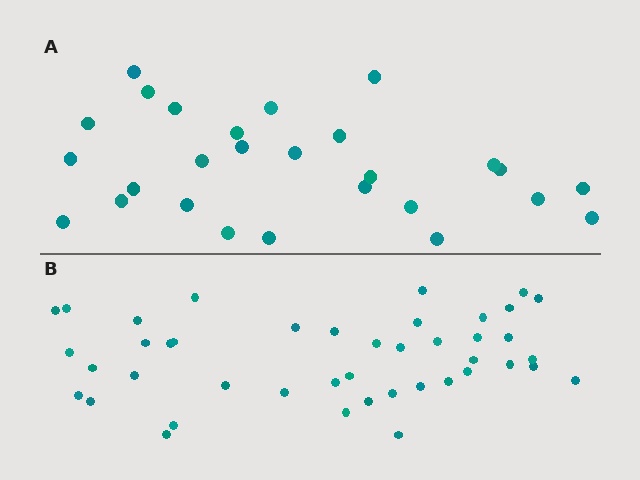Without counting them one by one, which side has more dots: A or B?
Region B (the bottom region) has more dots.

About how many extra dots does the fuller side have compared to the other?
Region B has approximately 15 more dots than region A.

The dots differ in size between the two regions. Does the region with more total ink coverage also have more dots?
No. Region A has more total ink coverage because its dots are larger, but region B actually contains more individual dots. Total area can be misleading — the number of items is what matters here.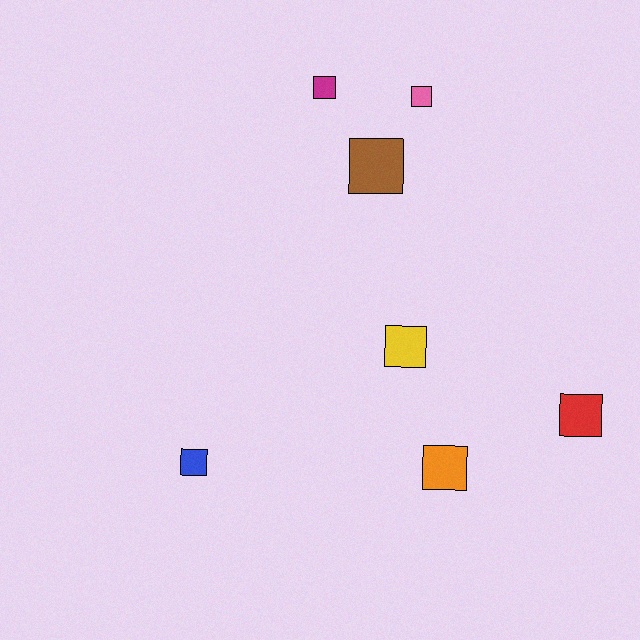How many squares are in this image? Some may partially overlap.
There are 7 squares.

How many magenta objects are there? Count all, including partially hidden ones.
There is 1 magenta object.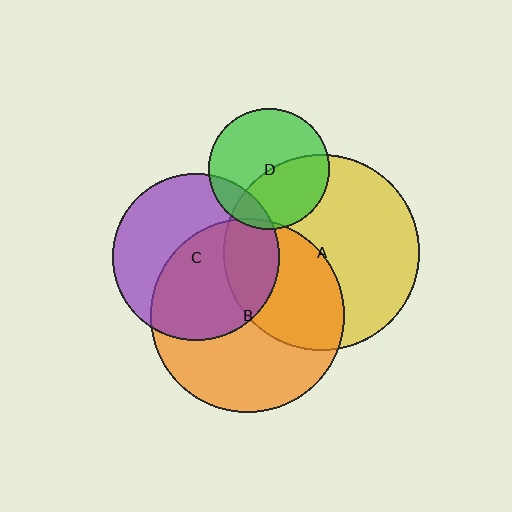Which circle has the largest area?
Circle A (yellow).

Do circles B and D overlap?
Yes.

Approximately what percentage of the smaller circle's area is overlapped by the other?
Approximately 5%.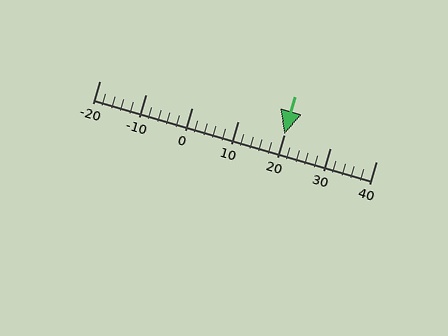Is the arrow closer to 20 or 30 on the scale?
The arrow is closer to 20.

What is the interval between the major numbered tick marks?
The major tick marks are spaced 10 units apart.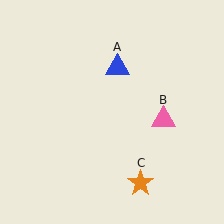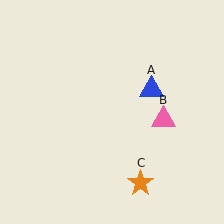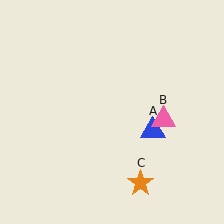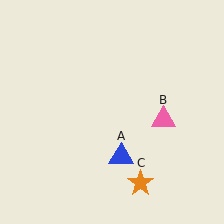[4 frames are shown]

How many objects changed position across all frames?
1 object changed position: blue triangle (object A).